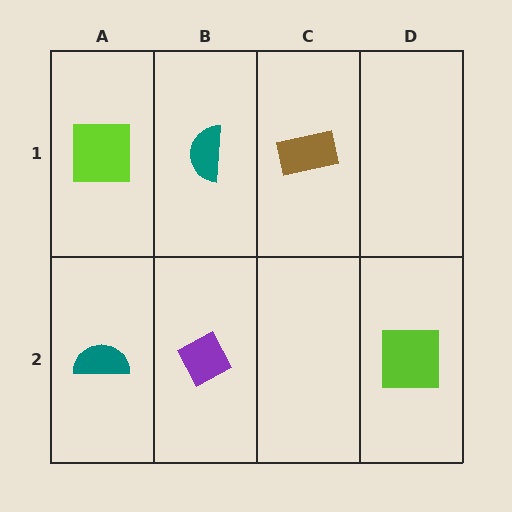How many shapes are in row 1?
3 shapes.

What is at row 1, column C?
A brown rectangle.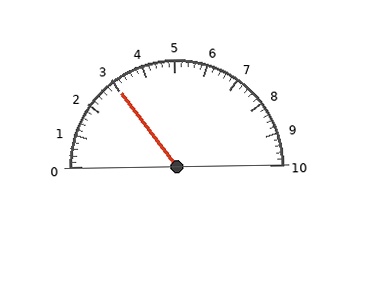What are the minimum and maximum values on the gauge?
The gauge ranges from 0 to 10.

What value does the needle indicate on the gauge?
The needle indicates approximately 3.0.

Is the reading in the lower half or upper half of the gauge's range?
The reading is in the lower half of the range (0 to 10).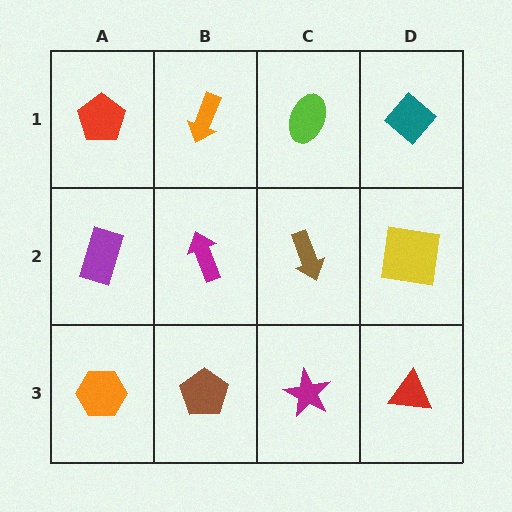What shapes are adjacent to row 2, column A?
A red pentagon (row 1, column A), an orange hexagon (row 3, column A), a magenta arrow (row 2, column B).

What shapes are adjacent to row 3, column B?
A magenta arrow (row 2, column B), an orange hexagon (row 3, column A), a magenta star (row 3, column C).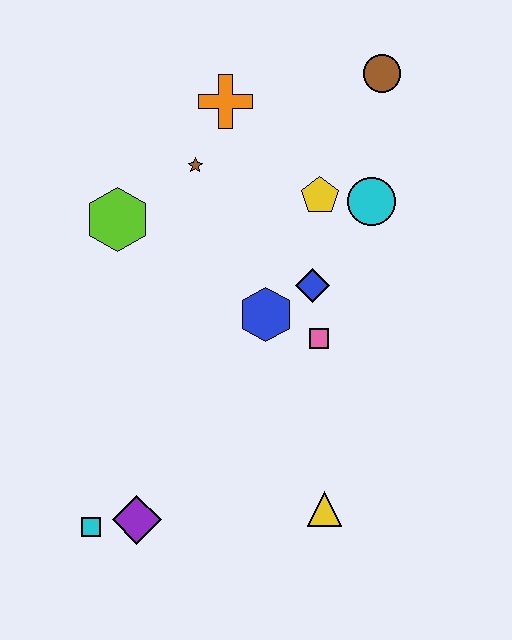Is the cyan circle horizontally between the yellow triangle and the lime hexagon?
No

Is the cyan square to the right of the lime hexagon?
No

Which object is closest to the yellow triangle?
The pink square is closest to the yellow triangle.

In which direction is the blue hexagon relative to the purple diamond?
The blue hexagon is above the purple diamond.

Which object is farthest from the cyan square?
The brown circle is farthest from the cyan square.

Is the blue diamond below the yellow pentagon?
Yes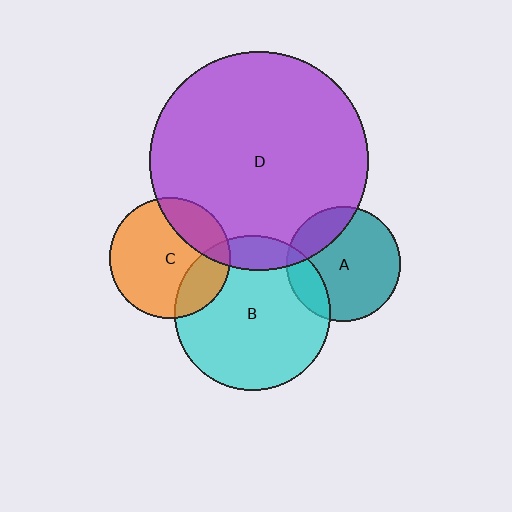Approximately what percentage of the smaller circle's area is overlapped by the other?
Approximately 25%.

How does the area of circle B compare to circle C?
Approximately 1.7 times.